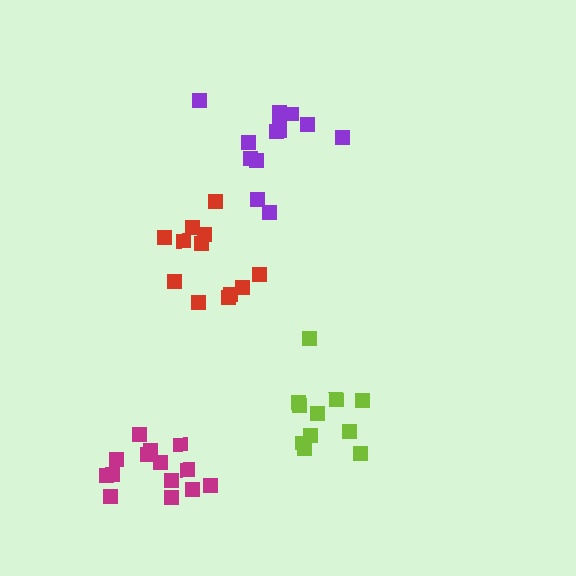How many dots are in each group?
Group 1: 13 dots, Group 2: 12 dots, Group 3: 11 dots, Group 4: 14 dots (50 total).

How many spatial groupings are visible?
There are 4 spatial groupings.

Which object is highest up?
The purple cluster is topmost.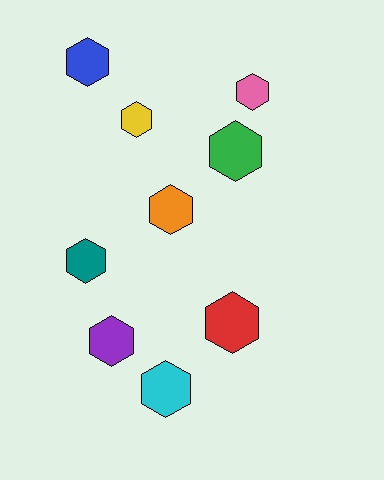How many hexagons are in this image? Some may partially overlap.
There are 9 hexagons.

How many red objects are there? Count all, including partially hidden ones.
There is 1 red object.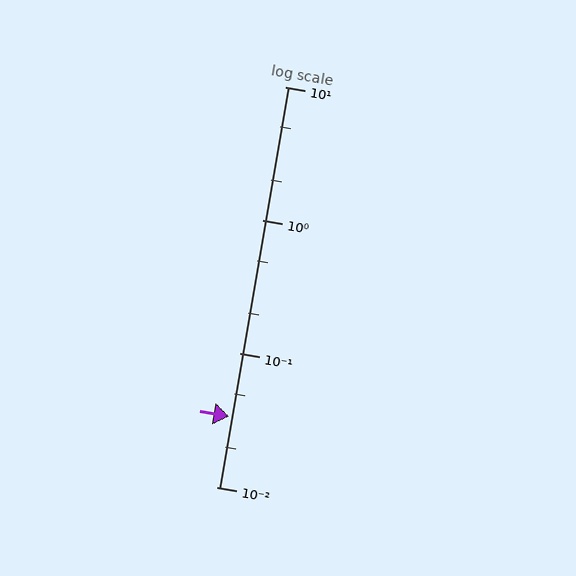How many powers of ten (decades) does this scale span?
The scale spans 3 decades, from 0.01 to 10.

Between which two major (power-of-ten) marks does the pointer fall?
The pointer is between 0.01 and 0.1.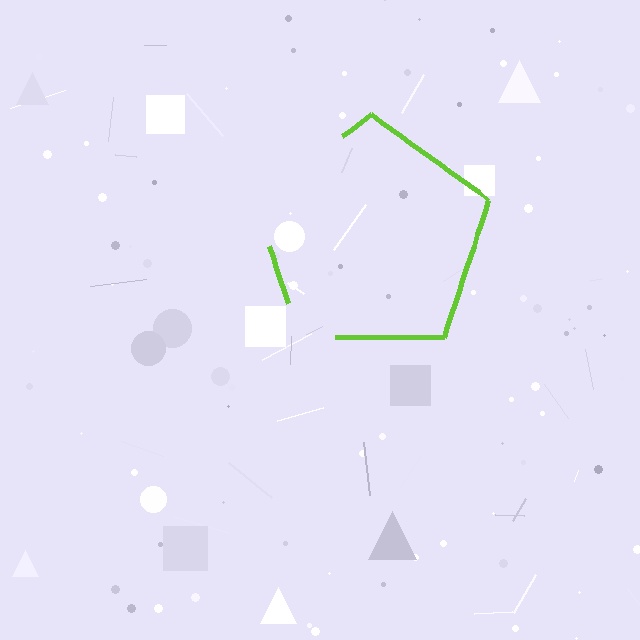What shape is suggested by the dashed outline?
The dashed outline suggests a pentagon.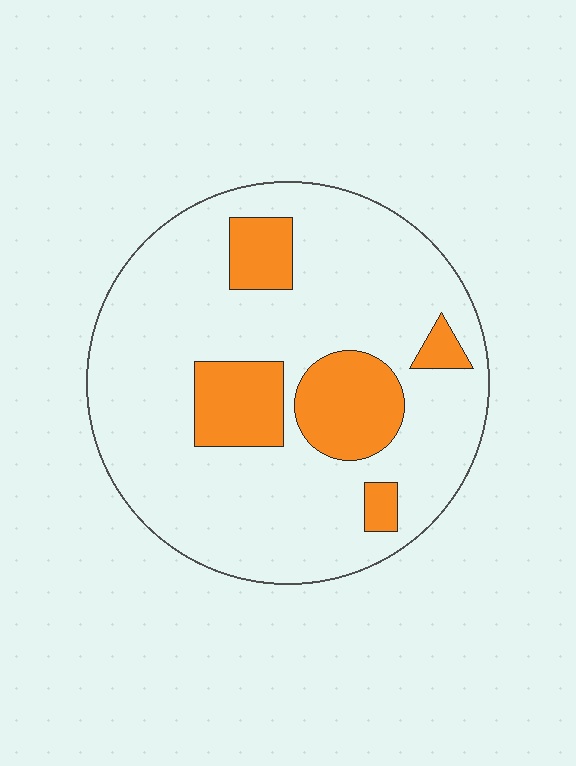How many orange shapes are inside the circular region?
5.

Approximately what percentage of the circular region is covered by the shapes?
Approximately 20%.